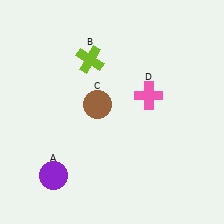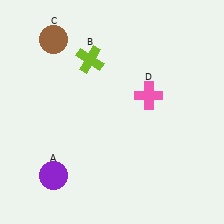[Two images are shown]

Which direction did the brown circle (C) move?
The brown circle (C) moved up.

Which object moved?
The brown circle (C) moved up.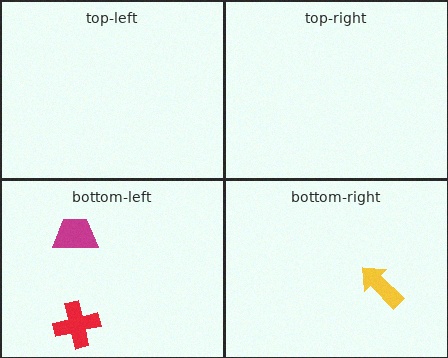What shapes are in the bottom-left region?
The red cross, the magenta trapezoid.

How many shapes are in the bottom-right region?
1.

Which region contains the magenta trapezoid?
The bottom-left region.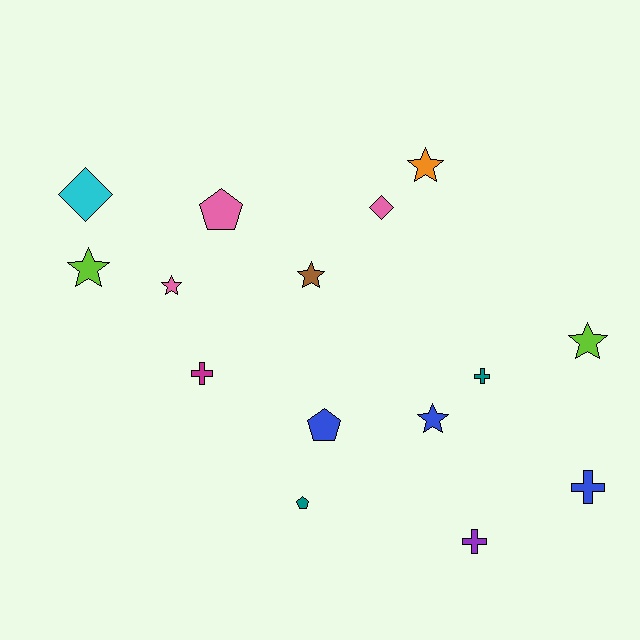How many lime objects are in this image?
There are 2 lime objects.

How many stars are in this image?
There are 6 stars.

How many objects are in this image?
There are 15 objects.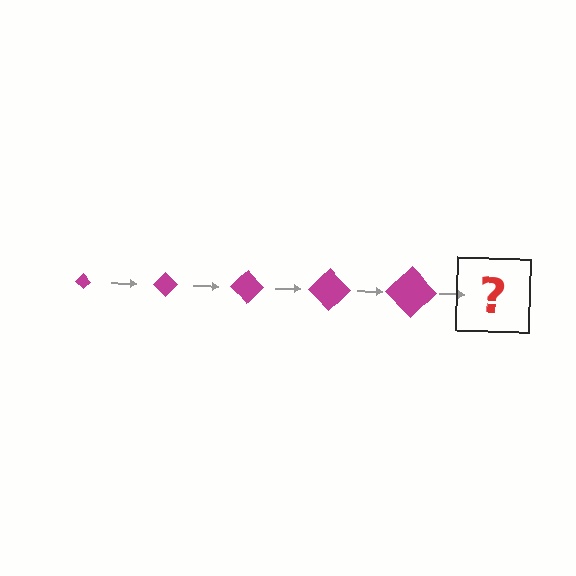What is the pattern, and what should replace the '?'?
The pattern is that the diamond gets progressively larger each step. The '?' should be a magenta diamond, larger than the previous one.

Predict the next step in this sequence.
The next step is a magenta diamond, larger than the previous one.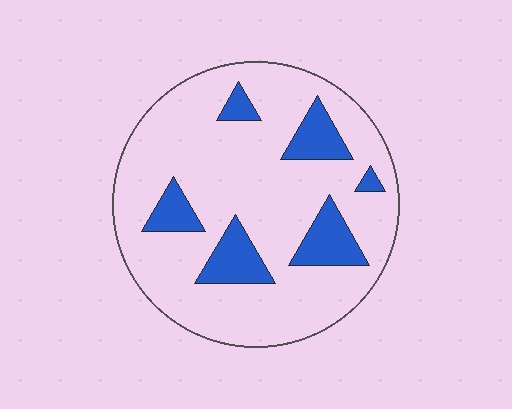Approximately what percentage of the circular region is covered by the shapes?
Approximately 20%.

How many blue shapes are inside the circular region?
6.